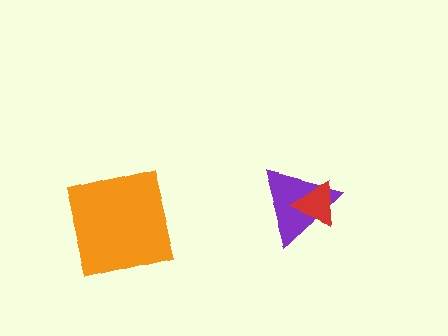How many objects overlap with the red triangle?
1 object overlaps with the red triangle.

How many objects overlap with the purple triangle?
1 object overlaps with the purple triangle.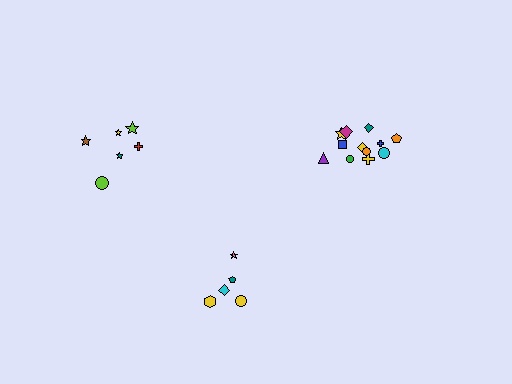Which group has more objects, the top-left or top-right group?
The top-right group.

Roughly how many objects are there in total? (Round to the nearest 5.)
Roughly 25 objects in total.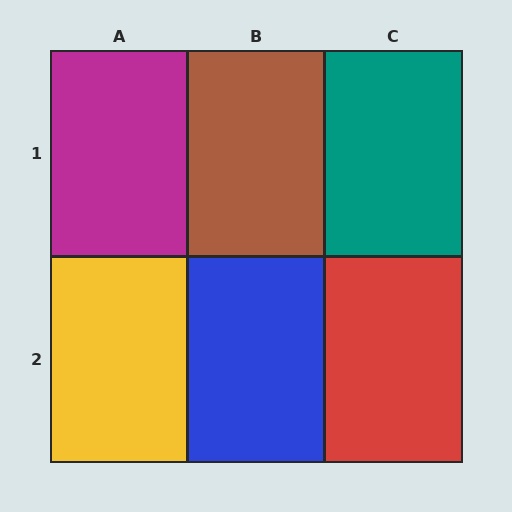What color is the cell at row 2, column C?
Red.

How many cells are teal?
1 cell is teal.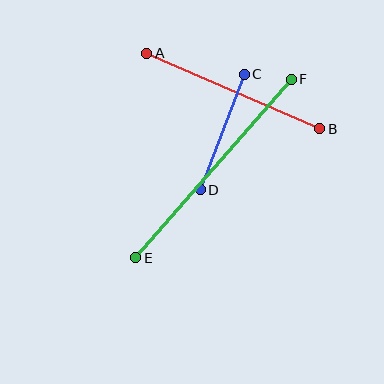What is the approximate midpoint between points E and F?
The midpoint is at approximately (213, 168) pixels.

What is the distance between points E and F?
The distance is approximately 237 pixels.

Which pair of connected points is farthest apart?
Points E and F are farthest apart.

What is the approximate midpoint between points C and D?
The midpoint is at approximately (222, 132) pixels.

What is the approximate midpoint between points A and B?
The midpoint is at approximately (233, 91) pixels.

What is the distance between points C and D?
The distance is approximately 124 pixels.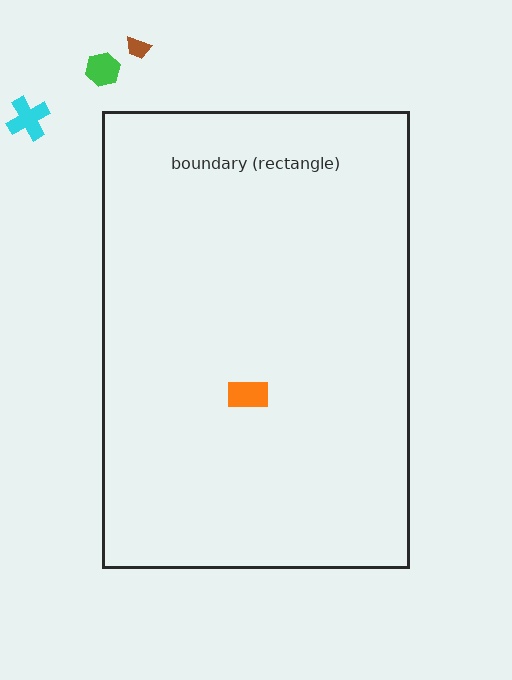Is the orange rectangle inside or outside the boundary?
Inside.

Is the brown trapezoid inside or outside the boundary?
Outside.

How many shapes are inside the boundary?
1 inside, 3 outside.